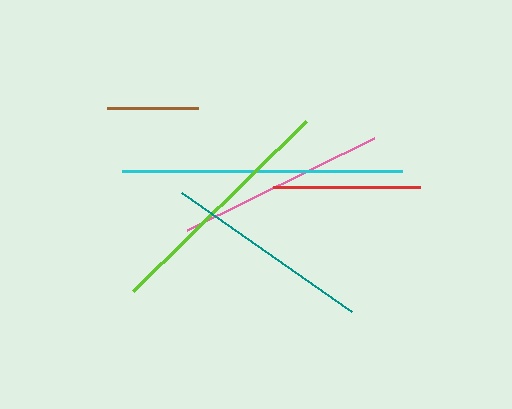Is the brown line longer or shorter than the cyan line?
The cyan line is longer than the brown line.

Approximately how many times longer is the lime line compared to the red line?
The lime line is approximately 1.7 times the length of the red line.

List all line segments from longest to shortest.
From longest to shortest: cyan, lime, pink, teal, red, brown.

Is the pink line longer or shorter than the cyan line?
The cyan line is longer than the pink line.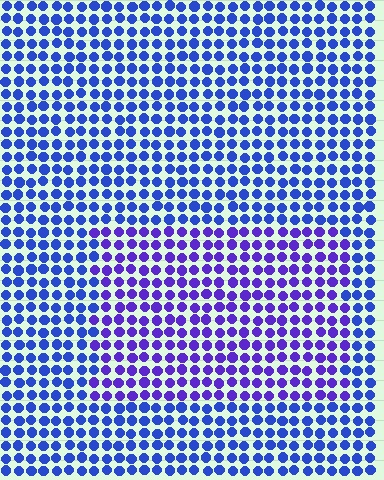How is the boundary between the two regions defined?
The boundary is defined purely by a slight shift in hue (about 31 degrees). Spacing, size, and orientation are identical on both sides.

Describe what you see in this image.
The image is filled with small blue elements in a uniform arrangement. A rectangle-shaped region is visible where the elements are tinted to a slightly different hue, forming a subtle color boundary.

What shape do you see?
I see a rectangle.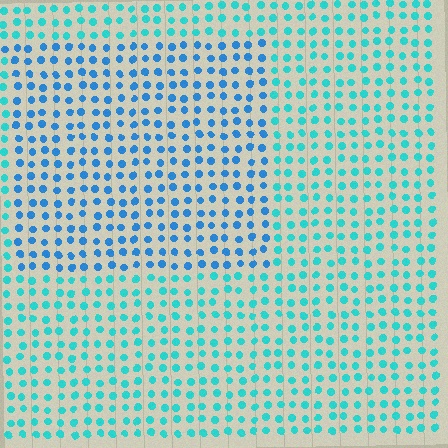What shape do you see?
I see a rectangle.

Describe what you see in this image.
The image is filled with small cyan elements in a uniform arrangement. A rectangle-shaped region is visible where the elements are tinted to a slightly different hue, forming a subtle color boundary.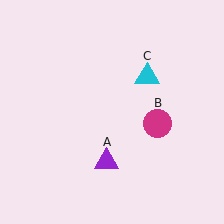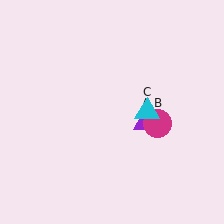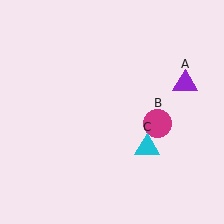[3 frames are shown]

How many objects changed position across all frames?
2 objects changed position: purple triangle (object A), cyan triangle (object C).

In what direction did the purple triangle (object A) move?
The purple triangle (object A) moved up and to the right.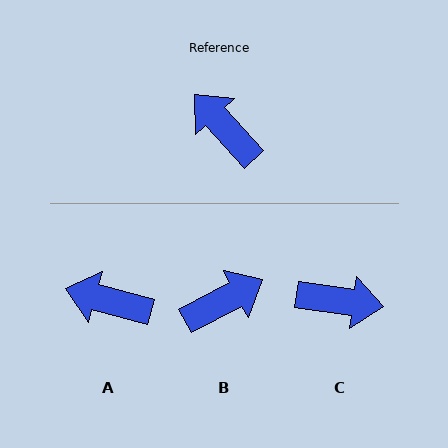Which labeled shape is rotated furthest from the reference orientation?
C, about 140 degrees away.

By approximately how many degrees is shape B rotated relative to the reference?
Approximately 105 degrees clockwise.